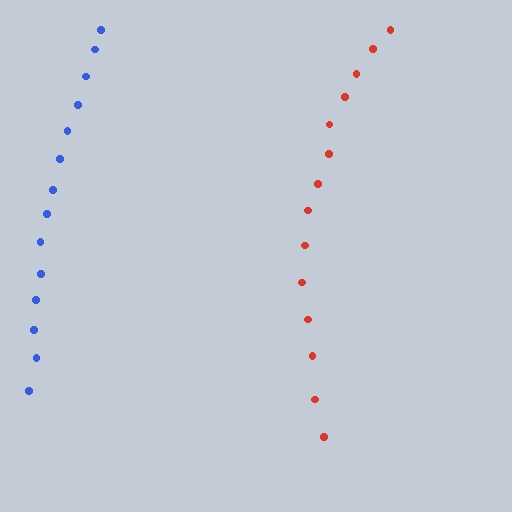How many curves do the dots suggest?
There are 2 distinct paths.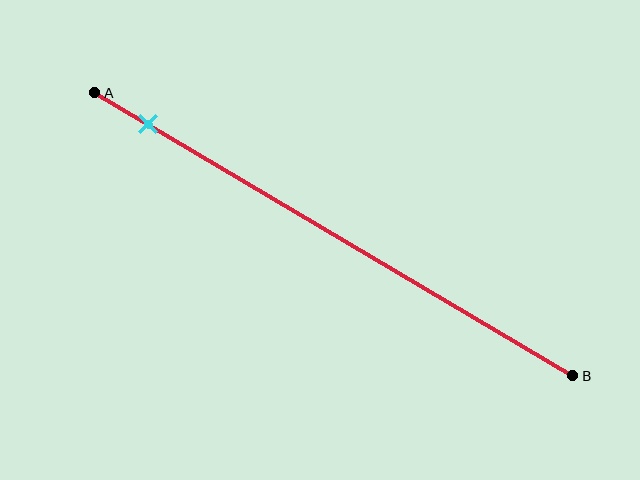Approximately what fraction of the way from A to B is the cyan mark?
The cyan mark is approximately 10% of the way from A to B.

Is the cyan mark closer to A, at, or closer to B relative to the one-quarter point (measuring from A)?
The cyan mark is closer to point A than the one-quarter point of segment AB.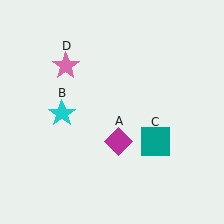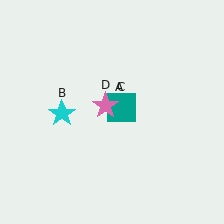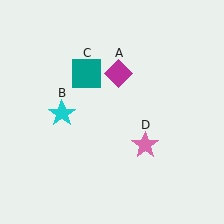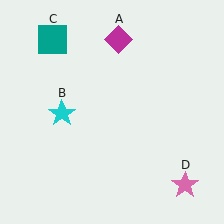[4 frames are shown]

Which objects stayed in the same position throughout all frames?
Cyan star (object B) remained stationary.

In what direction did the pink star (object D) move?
The pink star (object D) moved down and to the right.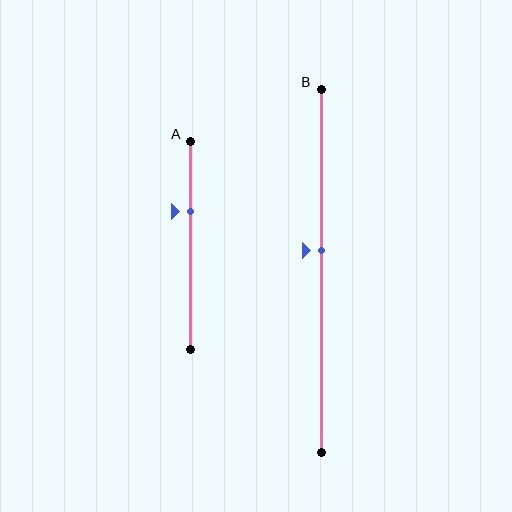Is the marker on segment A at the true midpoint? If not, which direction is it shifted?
No, the marker on segment A is shifted upward by about 16% of the segment length.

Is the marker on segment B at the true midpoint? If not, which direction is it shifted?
No, the marker on segment B is shifted upward by about 6% of the segment length.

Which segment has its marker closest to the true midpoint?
Segment B has its marker closest to the true midpoint.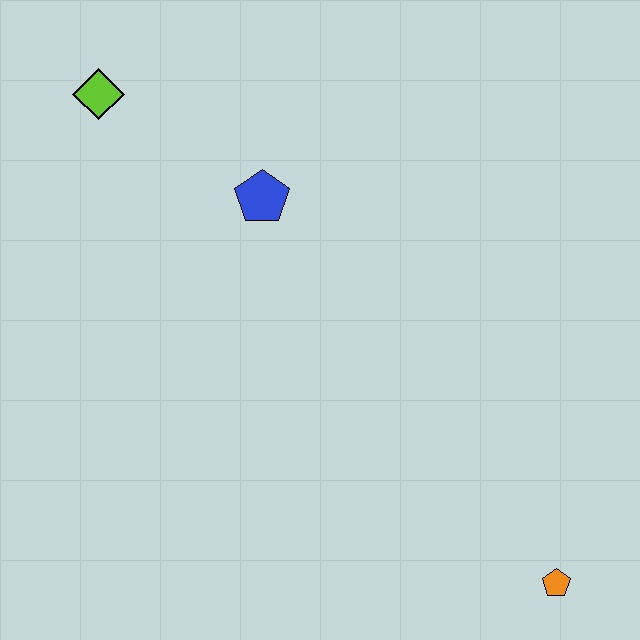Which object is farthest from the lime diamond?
The orange pentagon is farthest from the lime diamond.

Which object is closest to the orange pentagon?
The blue pentagon is closest to the orange pentagon.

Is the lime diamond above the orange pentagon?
Yes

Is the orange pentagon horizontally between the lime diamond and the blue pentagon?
No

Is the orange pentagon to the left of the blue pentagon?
No